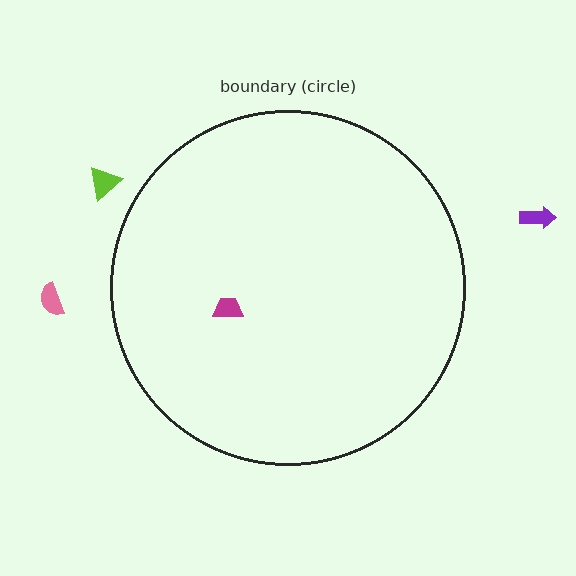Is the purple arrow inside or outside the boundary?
Outside.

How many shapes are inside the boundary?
1 inside, 3 outside.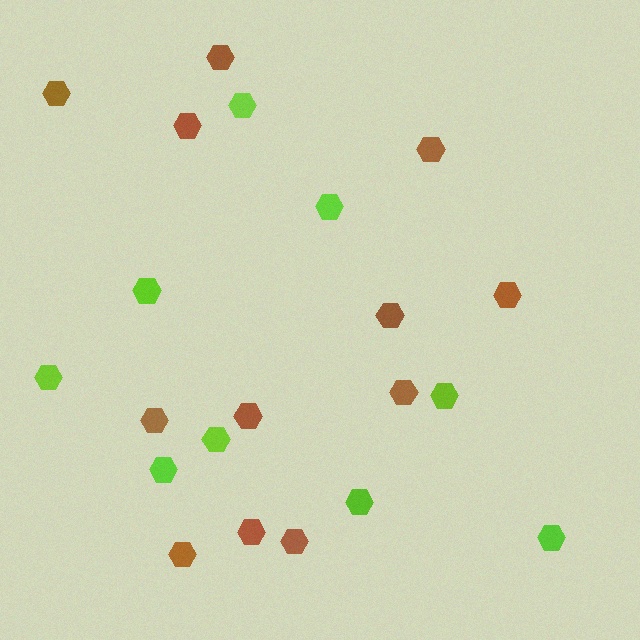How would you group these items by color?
There are 2 groups: one group of brown hexagons (12) and one group of lime hexagons (9).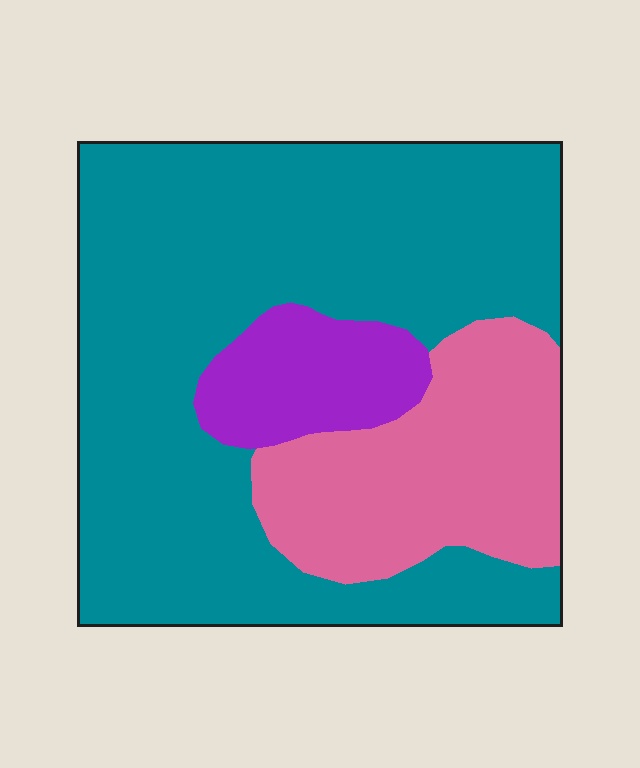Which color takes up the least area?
Purple, at roughly 10%.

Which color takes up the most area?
Teal, at roughly 65%.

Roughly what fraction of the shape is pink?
Pink covers 23% of the shape.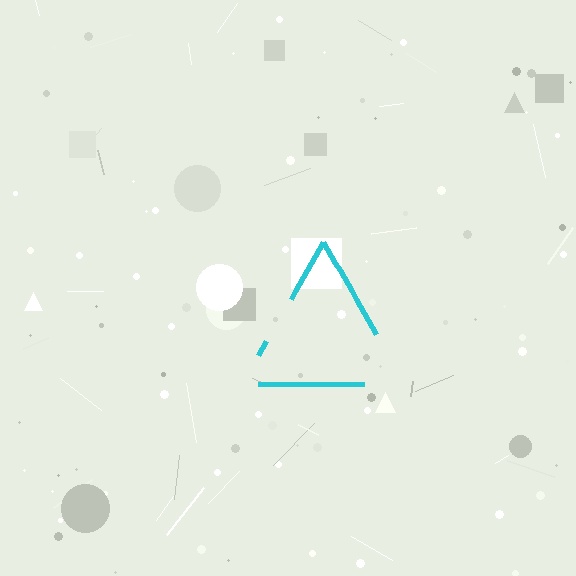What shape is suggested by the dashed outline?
The dashed outline suggests a triangle.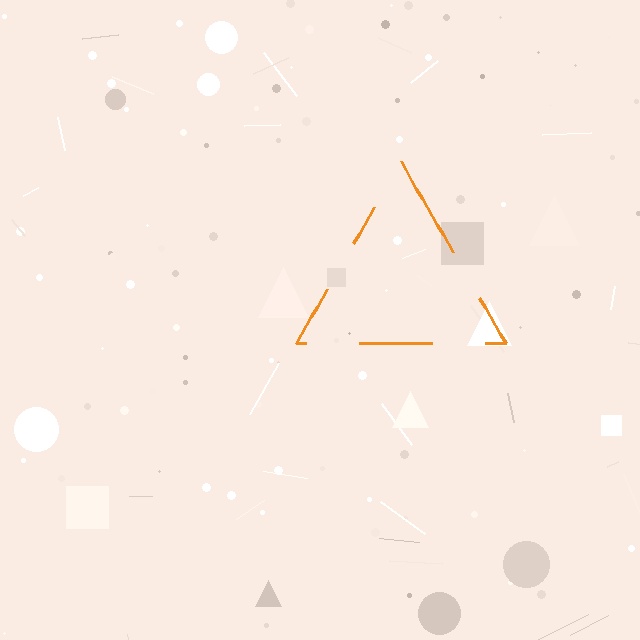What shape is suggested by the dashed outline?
The dashed outline suggests a triangle.